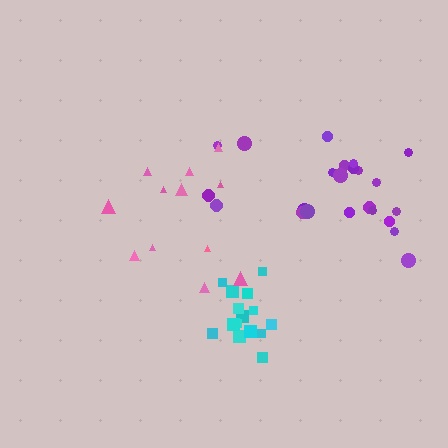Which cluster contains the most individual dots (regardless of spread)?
Purple (23).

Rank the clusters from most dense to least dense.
cyan, purple, pink.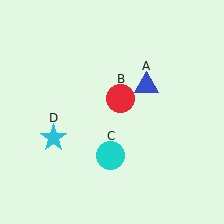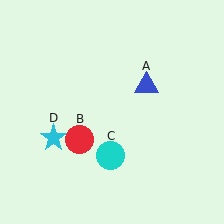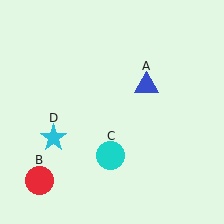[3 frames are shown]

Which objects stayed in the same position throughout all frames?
Blue triangle (object A) and cyan circle (object C) and cyan star (object D) remained stationary.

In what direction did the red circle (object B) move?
The red circle (object B) moved down and to the left.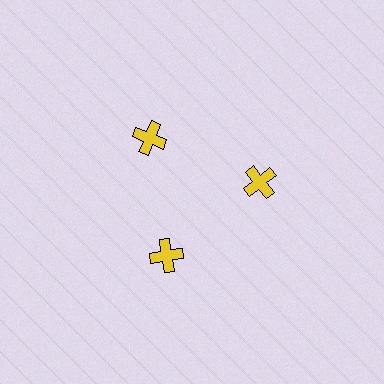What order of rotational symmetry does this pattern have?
This pattern has 3-fold rotational symmetry.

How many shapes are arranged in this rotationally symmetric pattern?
There are 3 shapes, arranged in 3 groups of 1.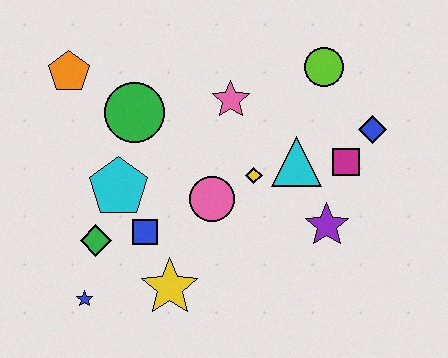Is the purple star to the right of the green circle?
Yes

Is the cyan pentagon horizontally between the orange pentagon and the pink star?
Yes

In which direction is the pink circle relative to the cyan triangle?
The pink circle is to the left of the cyan triangle.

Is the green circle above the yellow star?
Yes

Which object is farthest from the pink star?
The blue star is farthest from the pink star.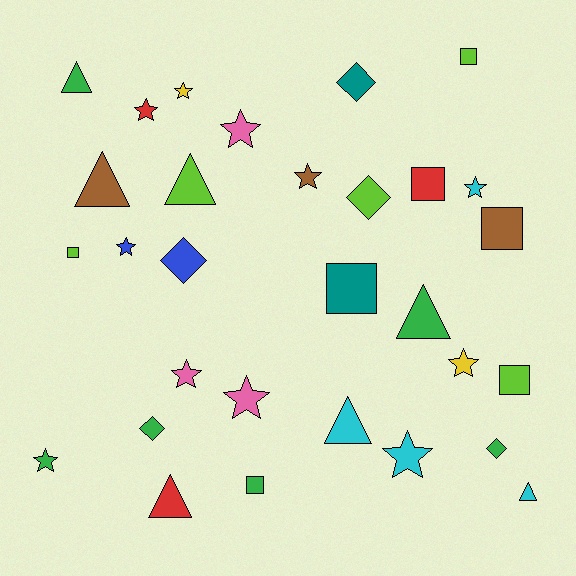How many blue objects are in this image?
There are 2 blue objects.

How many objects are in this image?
There are 30 objects.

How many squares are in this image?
There are 7 squares.